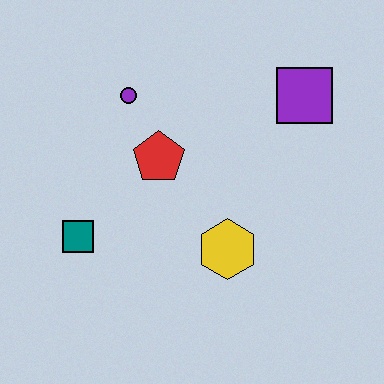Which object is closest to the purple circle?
The red pentagon is closest to the purple circle.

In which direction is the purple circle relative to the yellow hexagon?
The purple circle is above the yellow hexagon.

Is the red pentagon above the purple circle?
No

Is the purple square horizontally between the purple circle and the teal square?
No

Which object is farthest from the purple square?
The teal square is farthest from the purple square.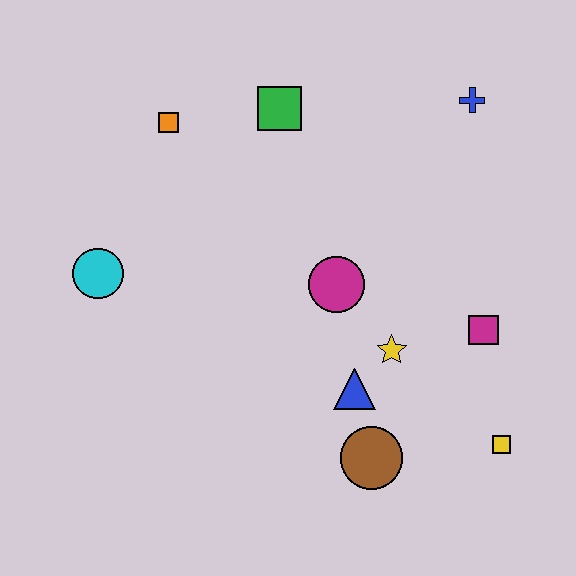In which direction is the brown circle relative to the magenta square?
The brown circle is below the magenta square.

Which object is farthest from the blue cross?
The cyan circle is farthest from the blue cross.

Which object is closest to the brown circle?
The blue triangle is closest to the brown circle.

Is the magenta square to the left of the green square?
No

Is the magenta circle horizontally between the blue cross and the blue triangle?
No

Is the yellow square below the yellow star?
Yes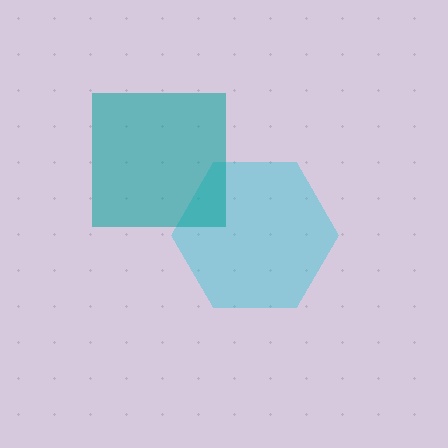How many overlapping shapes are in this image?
There are 2 overlapping shapes in the image.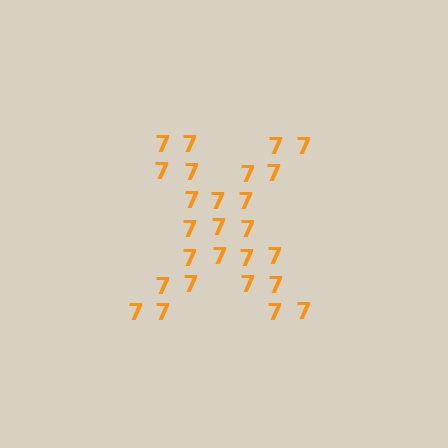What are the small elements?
The small elements are digit 7's.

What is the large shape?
The large shape is the letter X.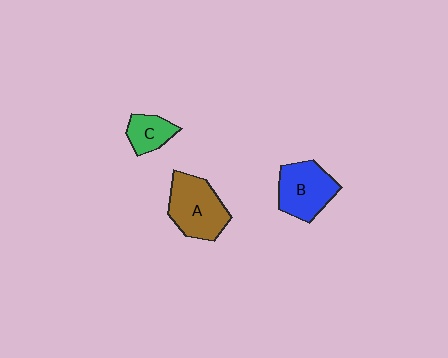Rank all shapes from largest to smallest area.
From largest to smallest: A (brown), B (blue), C (green).